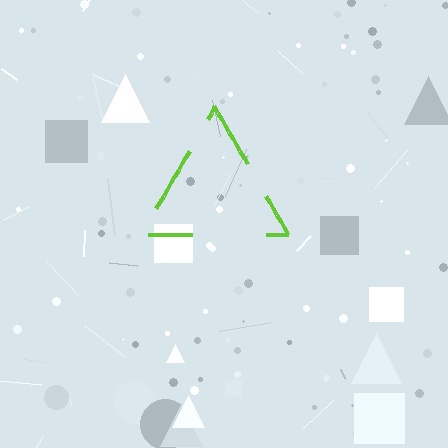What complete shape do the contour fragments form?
The contour fragments form a triangle.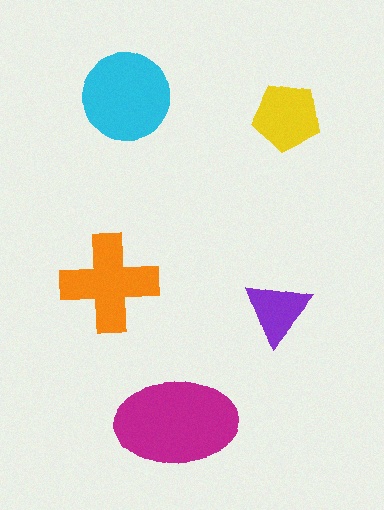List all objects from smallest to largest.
The purple triangle, the yellow pentagon, the orange cross, the cyan circle, the magenta ellipse.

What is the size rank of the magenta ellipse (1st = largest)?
1st.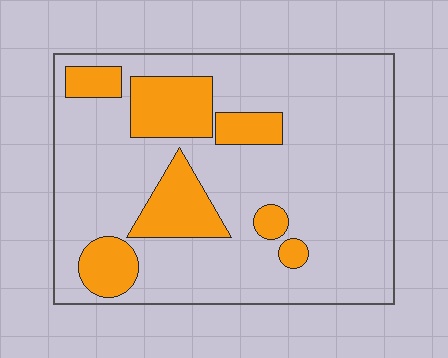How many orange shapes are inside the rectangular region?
7.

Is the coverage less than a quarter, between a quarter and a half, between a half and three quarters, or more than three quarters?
Less than a quarter.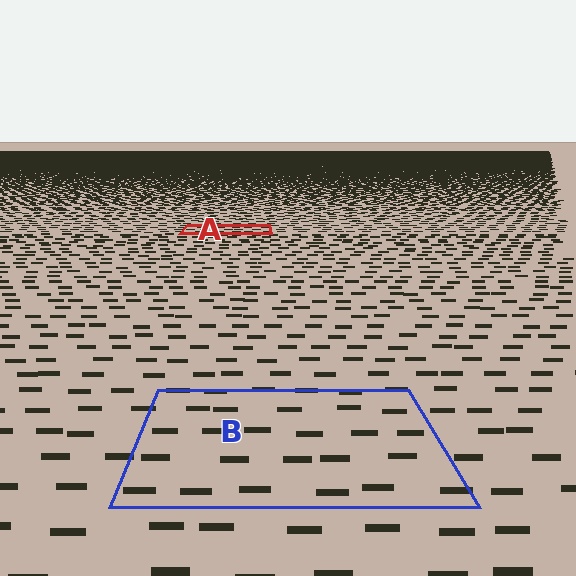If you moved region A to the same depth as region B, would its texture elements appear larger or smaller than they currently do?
They would appear larger. At a closer depth, the same texture elements are projected at a bigger on-screen size.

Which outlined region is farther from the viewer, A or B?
Region A is farther from the viewer — the texture elements inside it appear smaller and more densely packed.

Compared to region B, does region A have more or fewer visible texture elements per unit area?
Region A has more texture elements per unit area — they are packed more densely because it is farther away.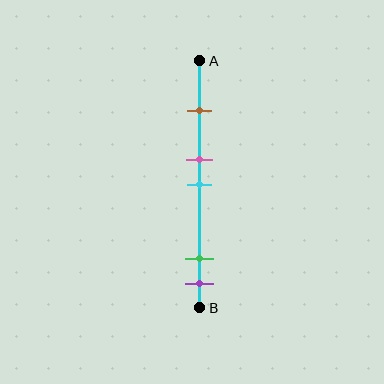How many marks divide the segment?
There are 5 marks dividing the segment.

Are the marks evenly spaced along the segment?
No, the marks are not evenly spaced.